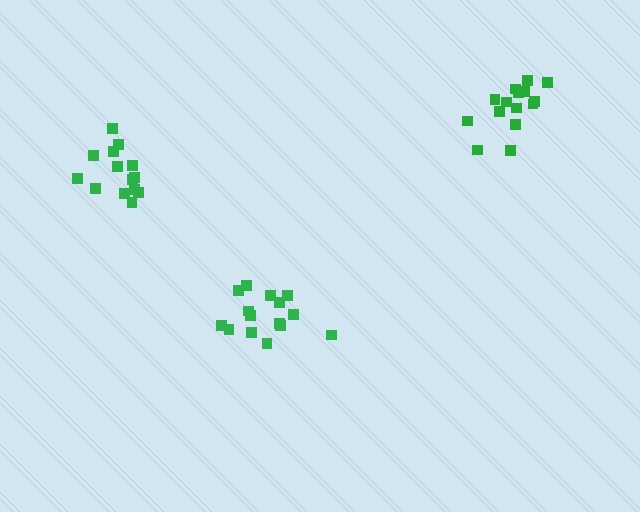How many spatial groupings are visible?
There are 3 spatial groupings.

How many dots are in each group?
Group 1: 15 dots, Group 2: 15 dots, Group 3: 14 dots (44 total).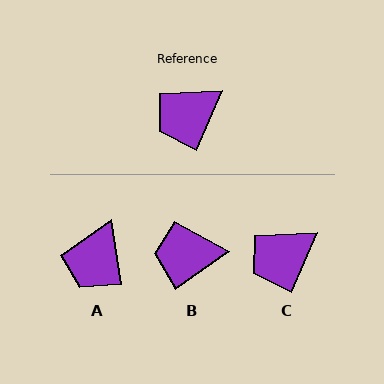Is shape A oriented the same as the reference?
No, it is off by about 32 degrees.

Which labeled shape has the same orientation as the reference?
C.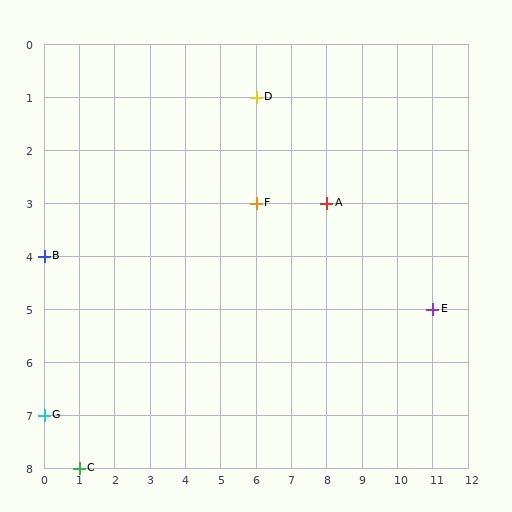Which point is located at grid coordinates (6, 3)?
Point F is at (6, 3).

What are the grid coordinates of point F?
Point F is at grid coordinates (6, 3).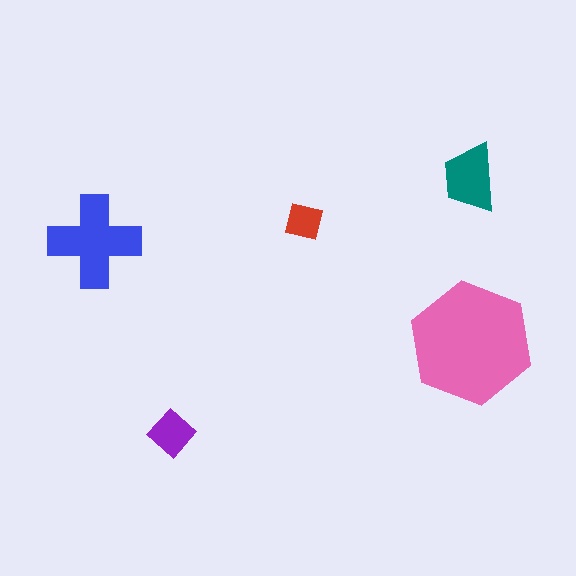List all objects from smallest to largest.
The red square, the purple diamond, the teal trapezoid, the blue cross, the pink hexagon.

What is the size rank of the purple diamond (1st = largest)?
4th.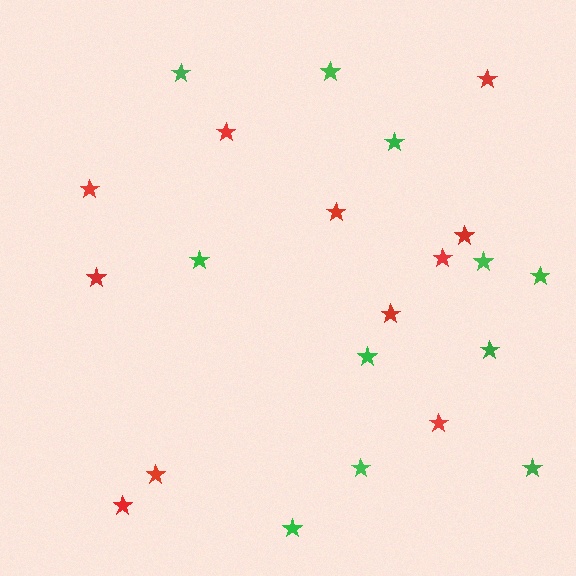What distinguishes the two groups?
There are 2 groups: one group of red stars (11) and one group of green stars (11).